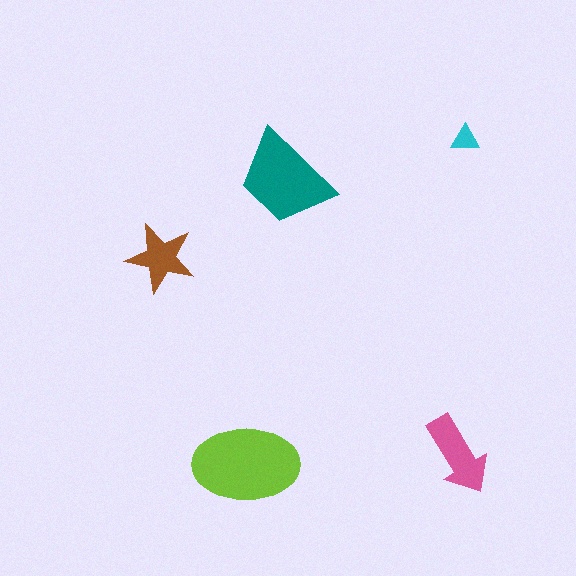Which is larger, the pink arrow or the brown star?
The pink arrow.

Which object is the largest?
The lime ellipse.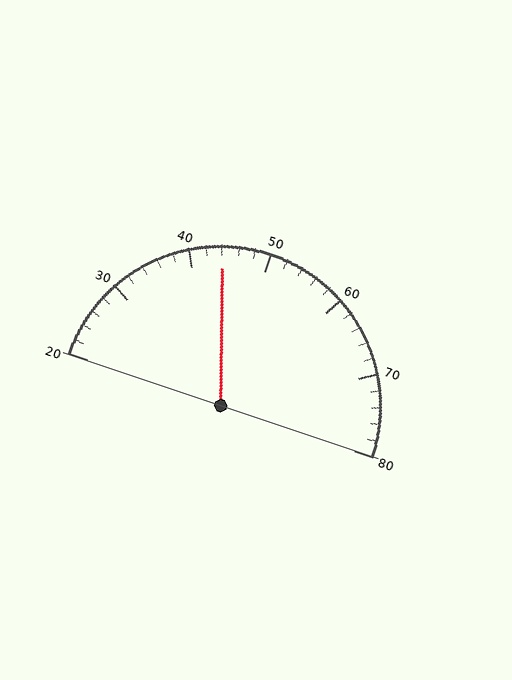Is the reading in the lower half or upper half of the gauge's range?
The reading is in the lower half of the range (20 to 80).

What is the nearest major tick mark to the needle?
The nearest major tick mark is 40.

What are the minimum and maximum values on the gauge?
The gauge ranges from 20 to 80.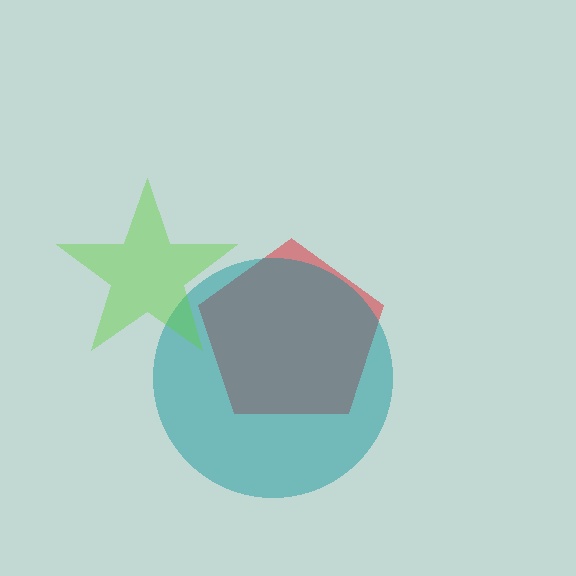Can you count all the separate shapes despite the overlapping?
Yes, there are 3 separate shapes.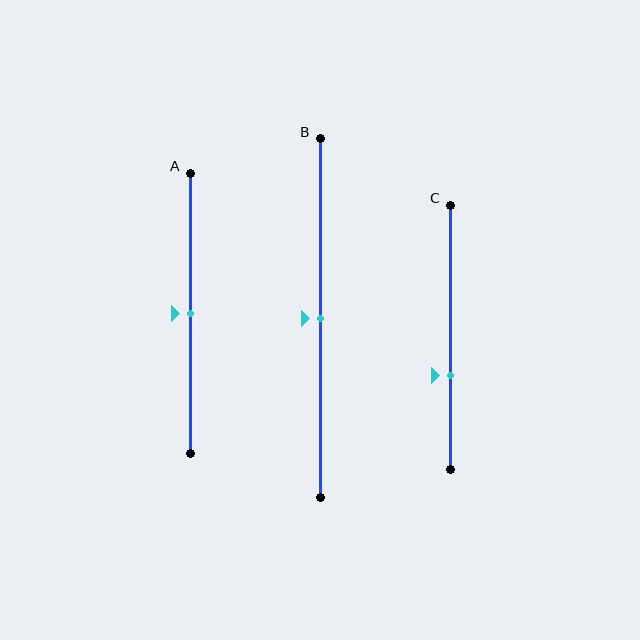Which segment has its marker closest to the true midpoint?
Segment A has its marker closest to the true midpoint.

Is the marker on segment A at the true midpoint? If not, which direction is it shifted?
Yes, the marker on segment A is at the true midpoint.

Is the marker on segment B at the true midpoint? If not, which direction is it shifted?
Yes, the marker on segment B is at the true midpoint.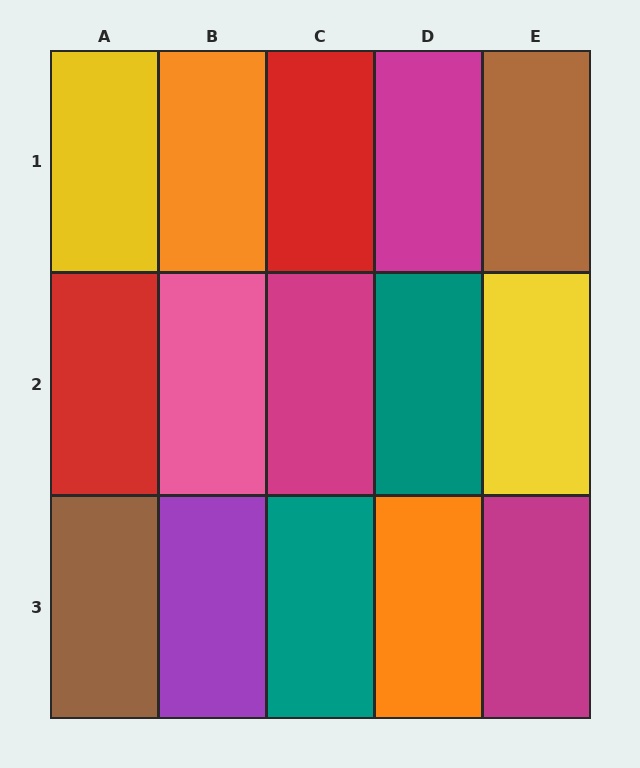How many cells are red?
2 cells are red.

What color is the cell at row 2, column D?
Teal.